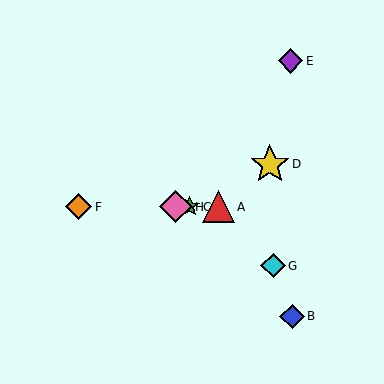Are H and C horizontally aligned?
Yes, both are at y≈207.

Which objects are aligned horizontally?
Objects A, C, F, H are aligned horizontally.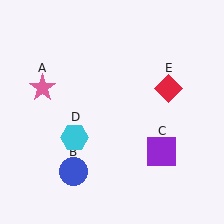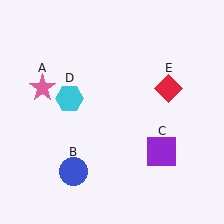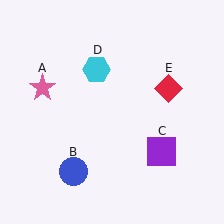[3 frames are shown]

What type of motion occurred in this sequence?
The cyan hexagon (object D) rotated clockwise around the center of the scene.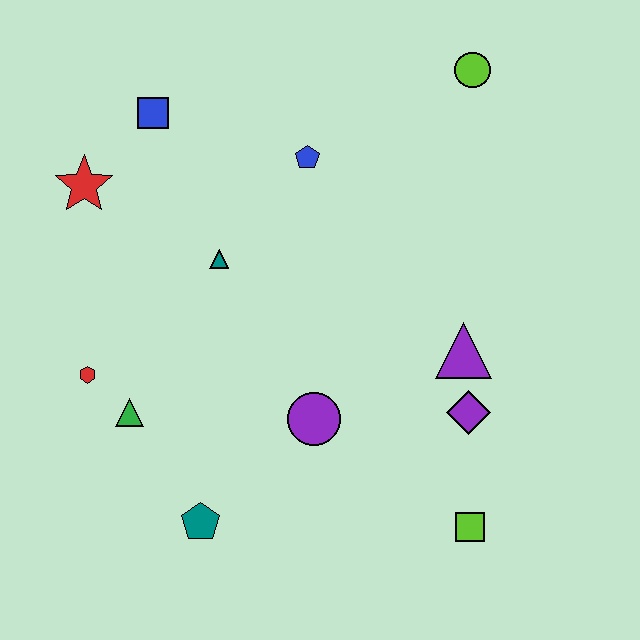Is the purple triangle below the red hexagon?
No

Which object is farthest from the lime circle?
The teal pentagon is farthest from the lime circle.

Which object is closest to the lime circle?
The blue pentagon is closest to the lime circle.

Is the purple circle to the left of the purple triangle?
Yes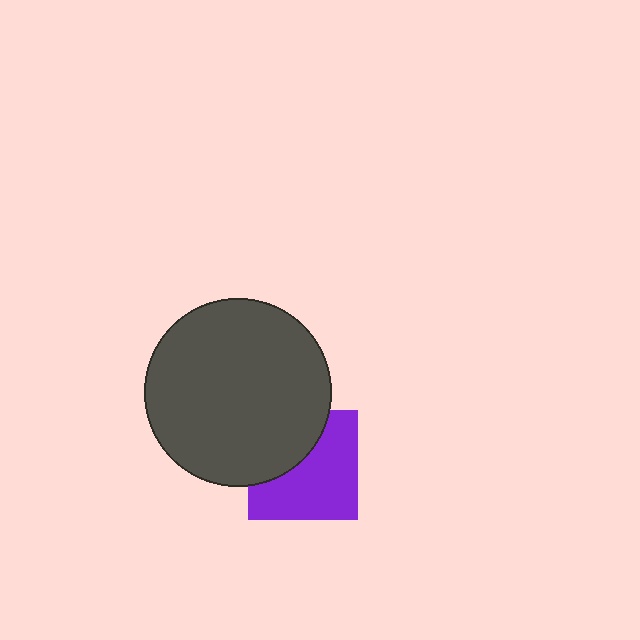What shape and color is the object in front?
The object in front is a dark gray circle.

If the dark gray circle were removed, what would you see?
You would see the complete purple square.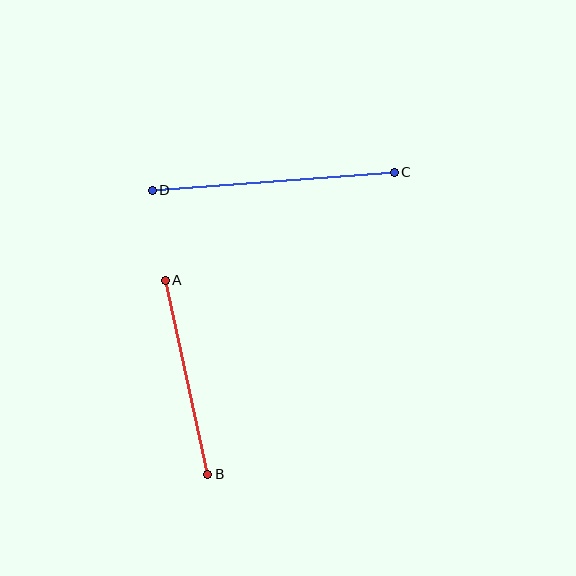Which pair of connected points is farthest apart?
Points C and D are farthest apart.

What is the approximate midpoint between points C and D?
The midpoint is at approximately (273, 181) pixels.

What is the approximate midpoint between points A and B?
The midpoint is at approximately (186, 377) pixels.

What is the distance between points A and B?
The distance is approximately 199 pixels.